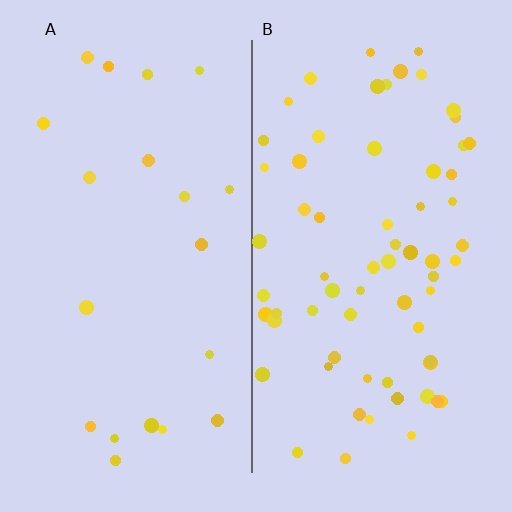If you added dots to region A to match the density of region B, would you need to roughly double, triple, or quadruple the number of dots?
Approximately triple.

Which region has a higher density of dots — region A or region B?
B (the right).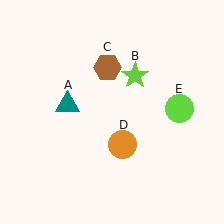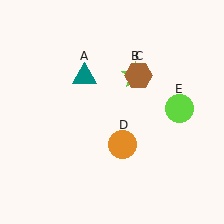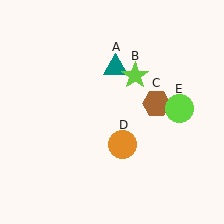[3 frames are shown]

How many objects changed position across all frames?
2 objects changed position: teal triangle (object A), brown hexagon (object C).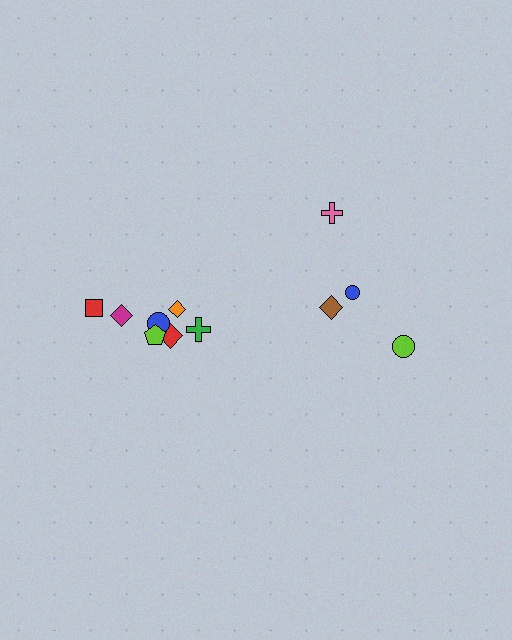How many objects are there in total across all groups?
There are 11 objects.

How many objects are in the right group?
There are 4 objects.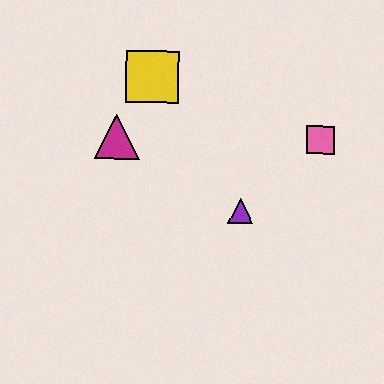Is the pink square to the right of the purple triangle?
Yes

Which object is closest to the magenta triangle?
The yellow square is closest to the magenta triangle.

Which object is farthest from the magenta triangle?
The pink square is farthest from the magenta triangle.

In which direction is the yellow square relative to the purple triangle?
The yellow square is above the purple triangle.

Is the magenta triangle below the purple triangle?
No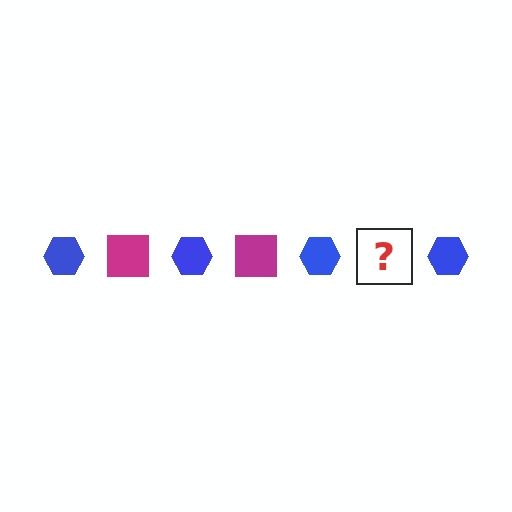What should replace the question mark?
The question mark should be replaced with a magenta square.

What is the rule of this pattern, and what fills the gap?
The rule is that the pattern alternates between blue hexagon and magenta square. The gap should be filled with a magenta square.